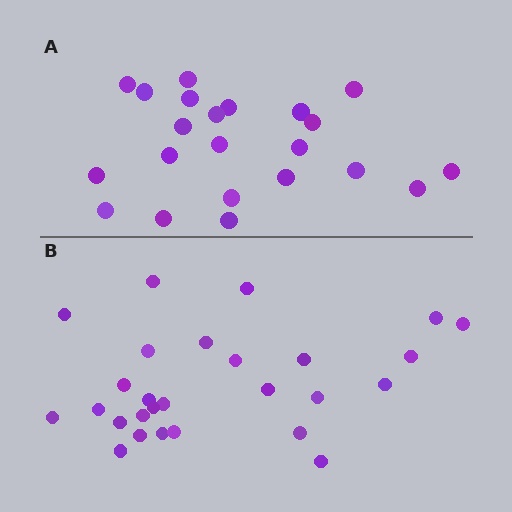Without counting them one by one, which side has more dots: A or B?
Region B (the bottom region) has more dots.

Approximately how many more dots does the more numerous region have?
Region B has about 5 more dots than region A.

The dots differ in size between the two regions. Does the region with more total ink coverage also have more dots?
No. Region A has more total ink coverage because its dots are larger, but region B actually contains more individual dots. Total area can be misleading — the number of items is what matters here.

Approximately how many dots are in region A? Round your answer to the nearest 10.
About 20 dots. (The exact count is 22, which rounds to 20.)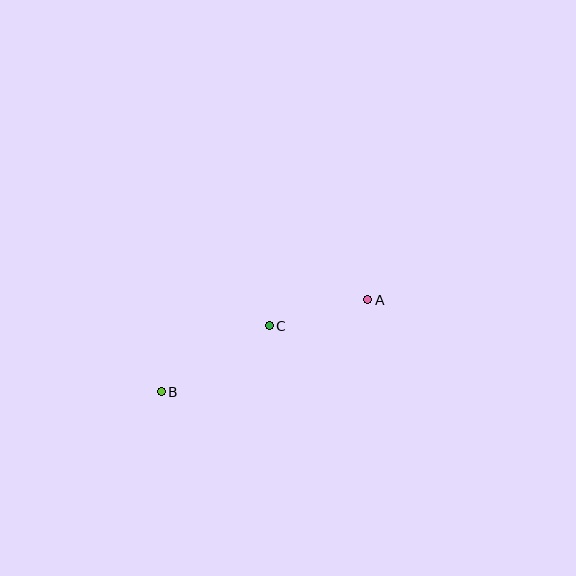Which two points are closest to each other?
Points A and C are closest to each other.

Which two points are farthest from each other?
Points A and B are farthest from each other.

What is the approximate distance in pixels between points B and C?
The distance between B and C is approximately 126 pixels.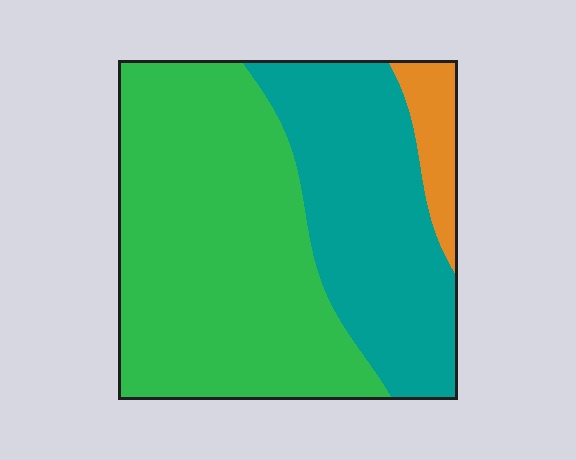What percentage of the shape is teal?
Teal covers 36% of the shape.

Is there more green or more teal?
Green.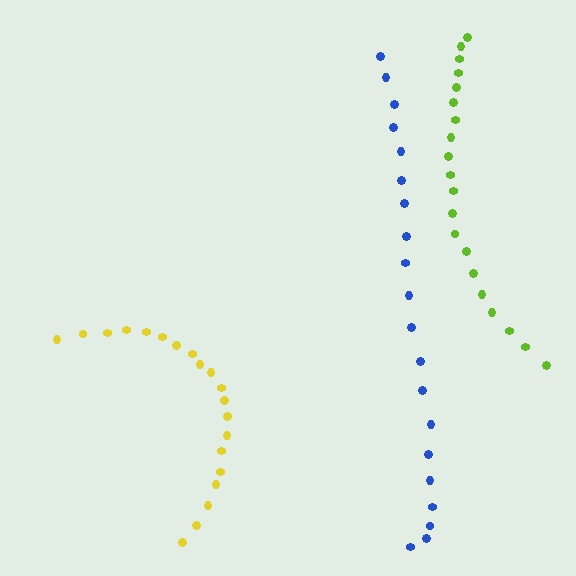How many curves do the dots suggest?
There are 3 distinct paths.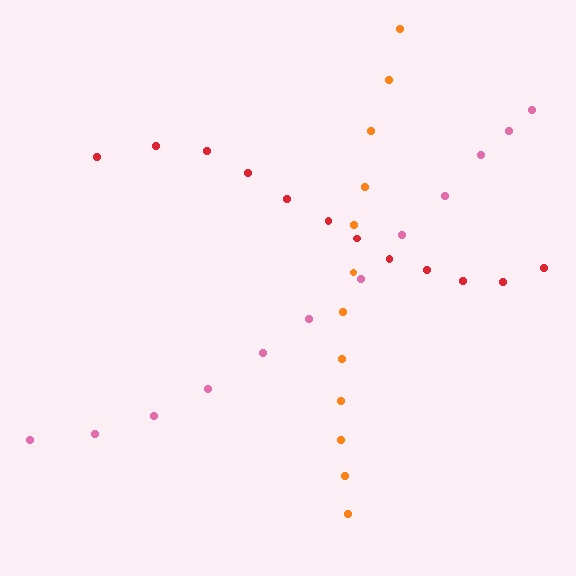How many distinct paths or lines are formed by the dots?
There are 3 distinct paths.